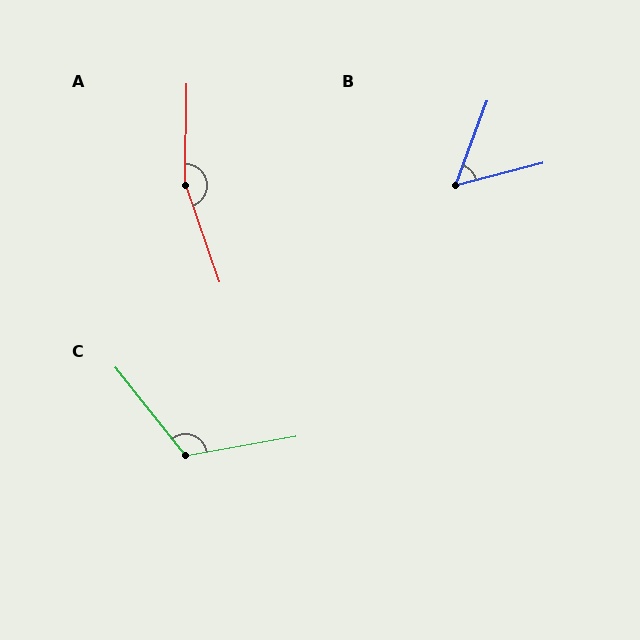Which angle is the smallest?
B, at approximately 55 degrees.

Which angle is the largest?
A, at approximately 160 degrees.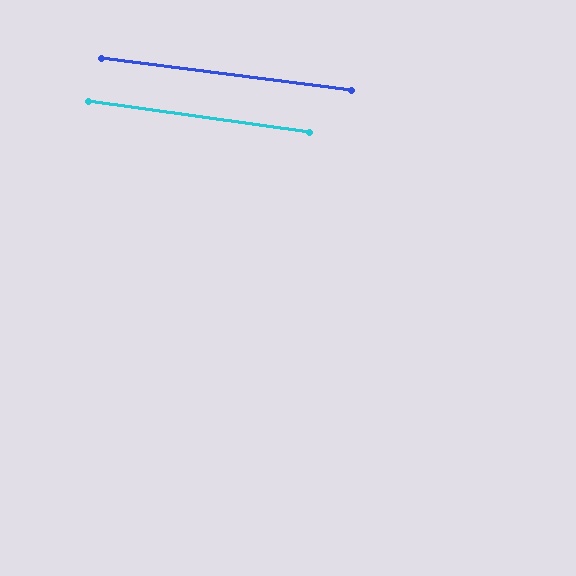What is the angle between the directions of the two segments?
Approximately 1 degree.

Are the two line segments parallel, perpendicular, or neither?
Parallel — their directions differ by only 0.5°.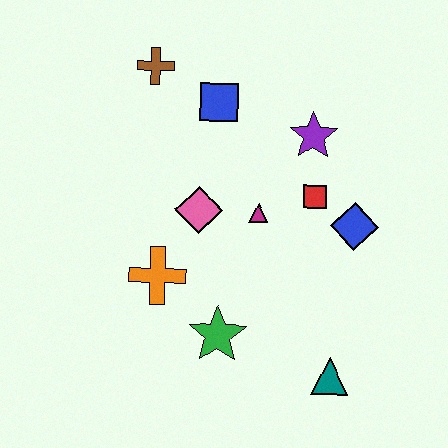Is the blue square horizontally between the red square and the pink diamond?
Yes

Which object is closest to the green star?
The orange cross is closest to the green star.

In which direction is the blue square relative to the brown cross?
The blue square is to the right of the brown cross.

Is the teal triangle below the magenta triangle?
Yes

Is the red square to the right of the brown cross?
Yes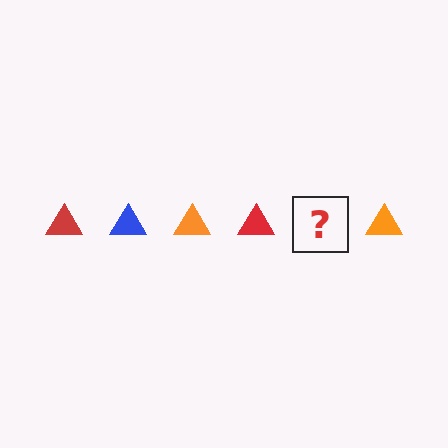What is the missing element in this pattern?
The missing element is a blue triangle.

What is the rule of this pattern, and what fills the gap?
The rule is that the pattern cycles through red, blue, orange triangles. The gap should be filled with a blue triangle.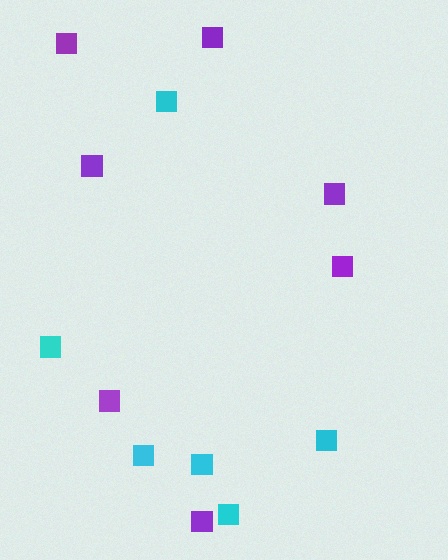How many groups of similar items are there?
There are 2 groups: one group of purple squares (7) and one group of cyan squares (6).